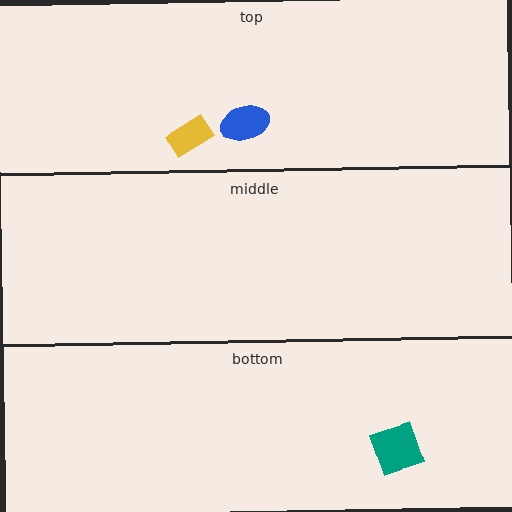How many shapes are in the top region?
2.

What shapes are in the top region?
The blue ellipse, the yellow rectangle.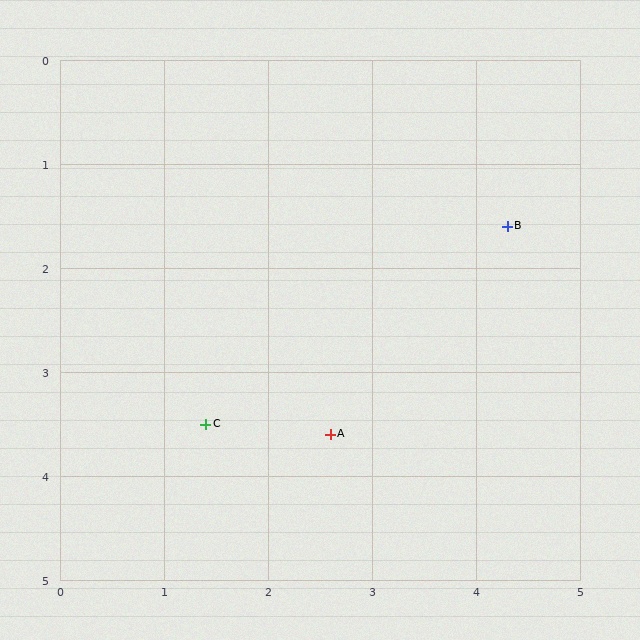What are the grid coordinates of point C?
Point C is at approximately (1.4, 3.5).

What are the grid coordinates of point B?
Point B is at approximately (4.3, 1.6).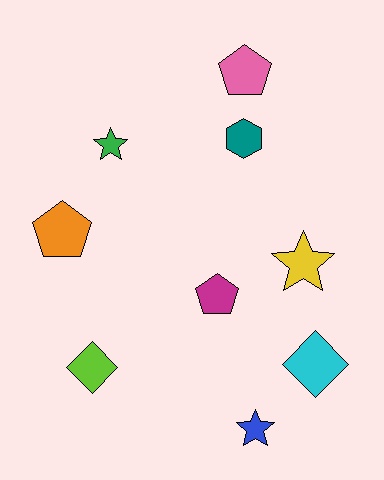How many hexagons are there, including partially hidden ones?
There is 1 hexagon.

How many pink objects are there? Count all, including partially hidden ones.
There is 1 pink object.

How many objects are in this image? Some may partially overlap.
There are 9 objects.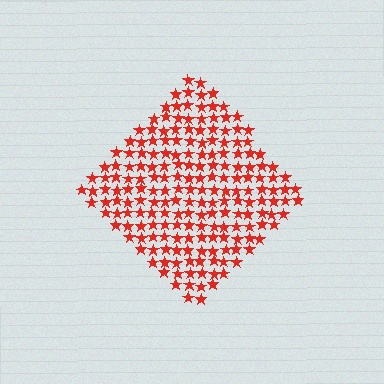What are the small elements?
The small elements are stars.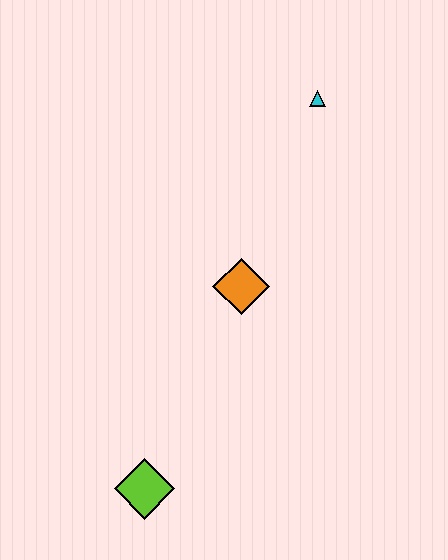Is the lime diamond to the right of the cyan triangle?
No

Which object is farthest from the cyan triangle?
The lime diamond is farthest from the cyan triangle.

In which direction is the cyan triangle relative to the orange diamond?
The cyan triangle is above the orange diamond.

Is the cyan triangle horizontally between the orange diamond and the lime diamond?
No